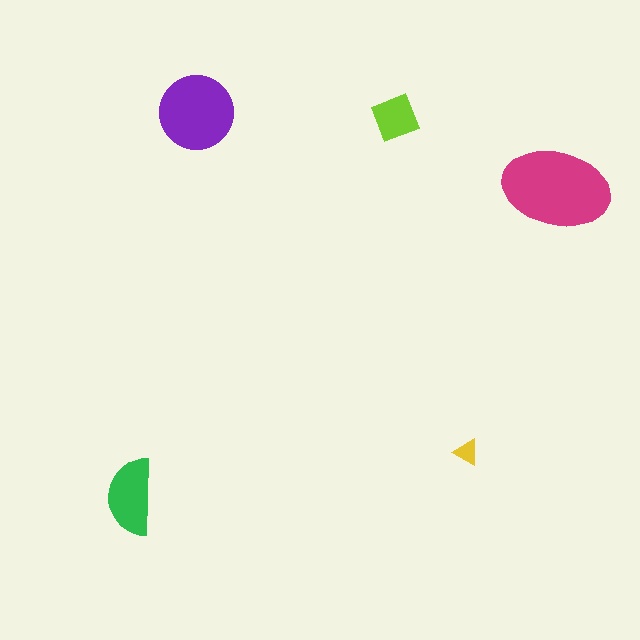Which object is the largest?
The magenta ellipse.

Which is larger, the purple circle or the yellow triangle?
The purple circle.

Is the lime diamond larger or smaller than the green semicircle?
Smaller.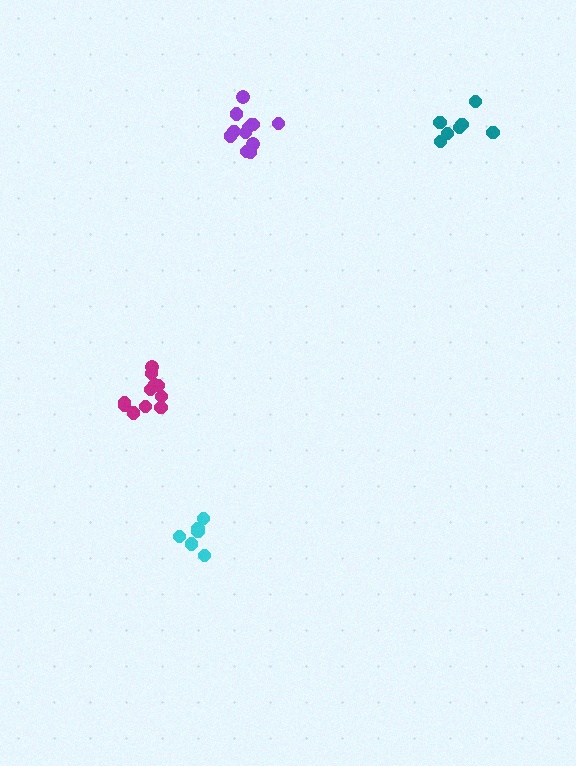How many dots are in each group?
Group 1: 11 dots, Group 2: 7 dots, Group 3: 6 dots, Group 4: 12 dots (36 total).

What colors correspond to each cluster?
The clusters are colored: magenta, teal, cyan, purple.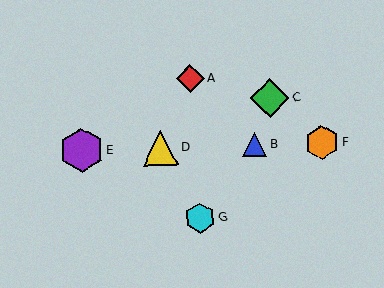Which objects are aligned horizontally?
Objects B, D, E, F are aligned horizontally.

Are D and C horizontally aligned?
No, D is at y≈148 and C is at y≈98.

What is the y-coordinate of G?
Object G is at y≈218.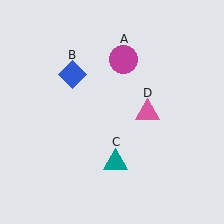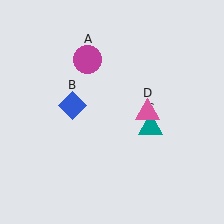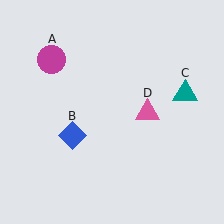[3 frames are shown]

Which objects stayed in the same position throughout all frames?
Pink triangle (object D) remained stationary.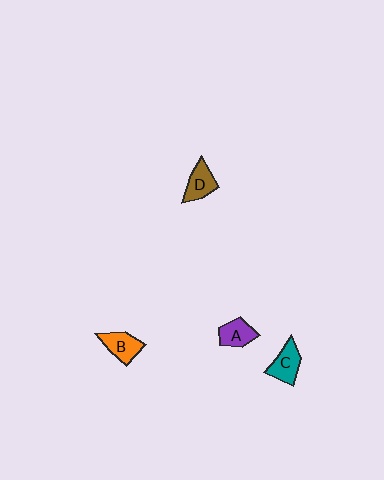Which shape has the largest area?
Shape B (orange).